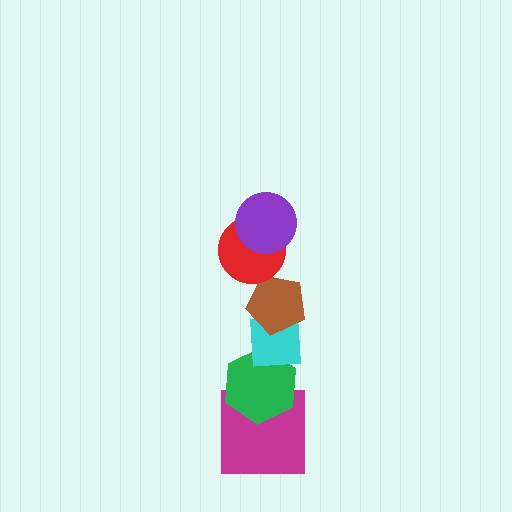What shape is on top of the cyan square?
The brown pentagon is on top of the cyan square.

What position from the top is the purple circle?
The purple circle is 1st from the top.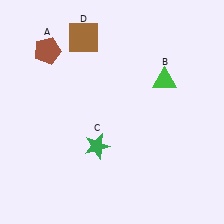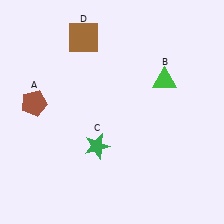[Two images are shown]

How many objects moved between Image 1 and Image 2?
1 object moved between the two images.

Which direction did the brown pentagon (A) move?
The brown pentagon (A) moved down.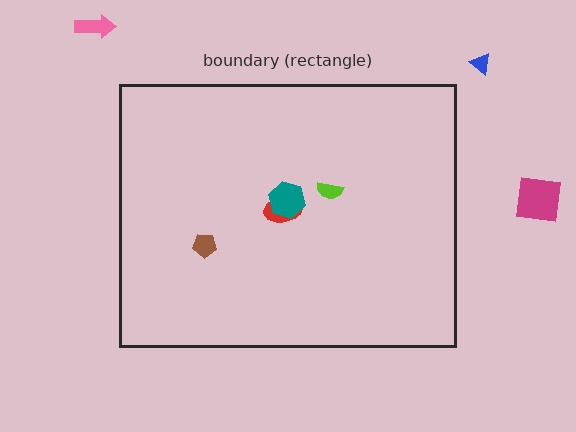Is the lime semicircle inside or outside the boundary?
Inside.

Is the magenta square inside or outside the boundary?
Outside.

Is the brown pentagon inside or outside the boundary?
Inside.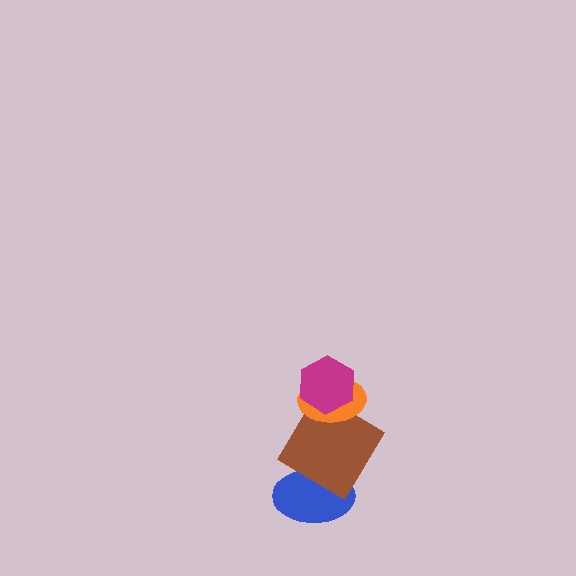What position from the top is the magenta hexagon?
The magenta hexagon is 1st from the top.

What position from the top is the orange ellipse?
The orange ellipse is 2nd from the top.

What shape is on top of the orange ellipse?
The magenta hexagon is on top of the orange ellipse.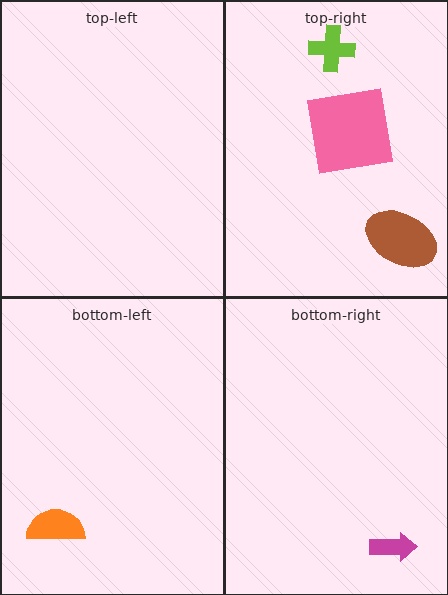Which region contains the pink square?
The top-right region.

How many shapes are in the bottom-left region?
1.